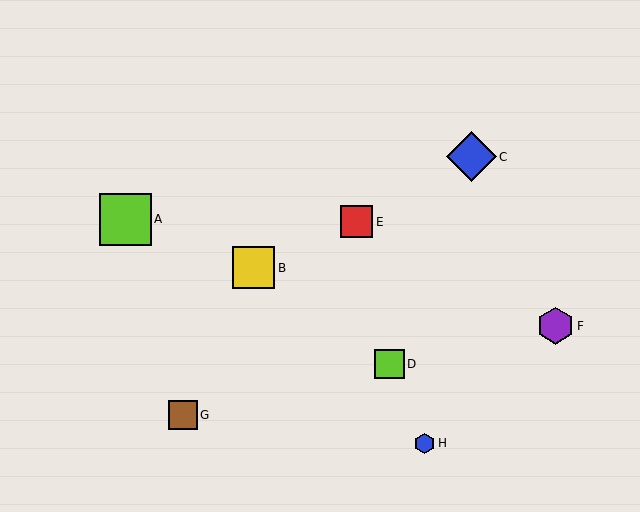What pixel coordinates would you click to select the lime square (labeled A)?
Click at (125, 219) to select the lime square A.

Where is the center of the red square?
The center of the red square is at (357, 222).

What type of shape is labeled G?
Shape G is a brown square.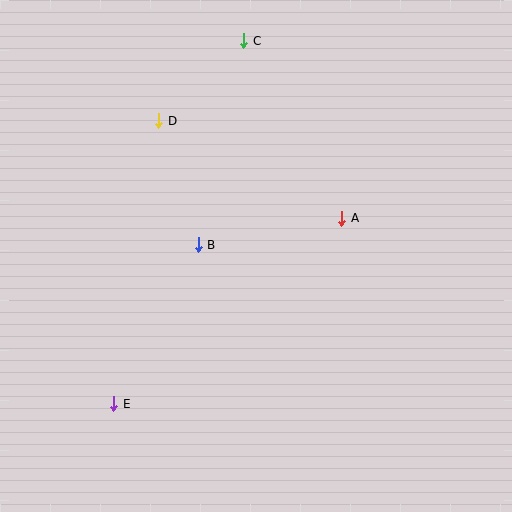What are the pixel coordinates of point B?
Point B is at (198, 245).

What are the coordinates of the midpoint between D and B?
The midpoint between D and B is at (178, 183).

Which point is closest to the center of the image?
Point B at (198, 245) is closest to the center.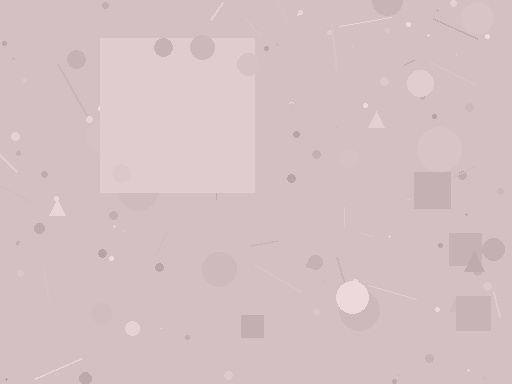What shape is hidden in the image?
A square is hidden in the image.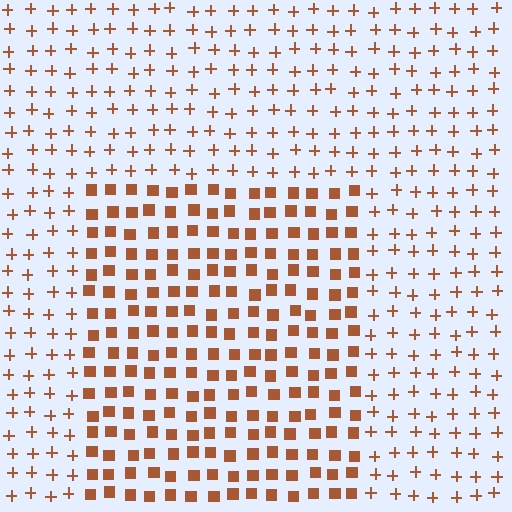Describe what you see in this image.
The image is filled with small brown elements arranged in a uniform grid. A rectangle-shaped region contains squares, while the surrounding area contains plus signs. The boundary is defined purely by the change in element shape.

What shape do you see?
I see a rectangle.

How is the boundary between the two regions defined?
The boundary is defined by a change in element shape: squares inside vs. plus signs outside. All elements share the same color and spacing.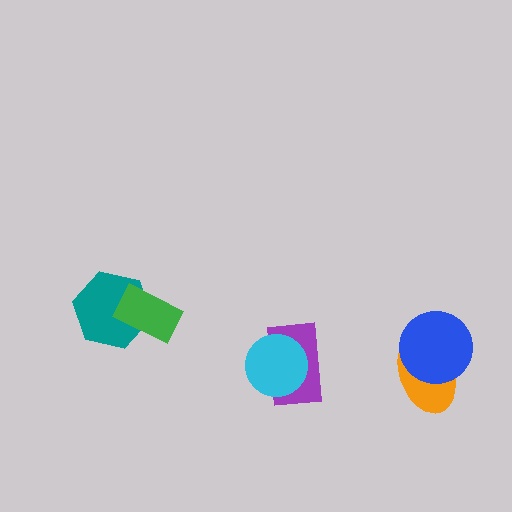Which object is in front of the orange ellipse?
The blue circle is in front of the orange ellipse.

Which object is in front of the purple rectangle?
The cyan circle is in front of the purple rectangle.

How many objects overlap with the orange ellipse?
1 object overlaps with the orange ellipse.